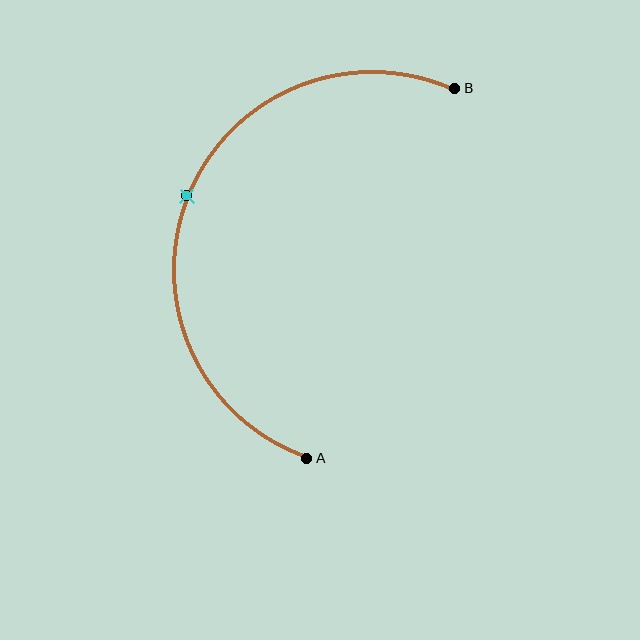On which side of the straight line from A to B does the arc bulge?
The arc bulges to the left of the straight line connecting A and B.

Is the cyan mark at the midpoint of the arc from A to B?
Yes. The cyan mark lies on the arc at equal arc-length from both A and B — it is the arc midpoint.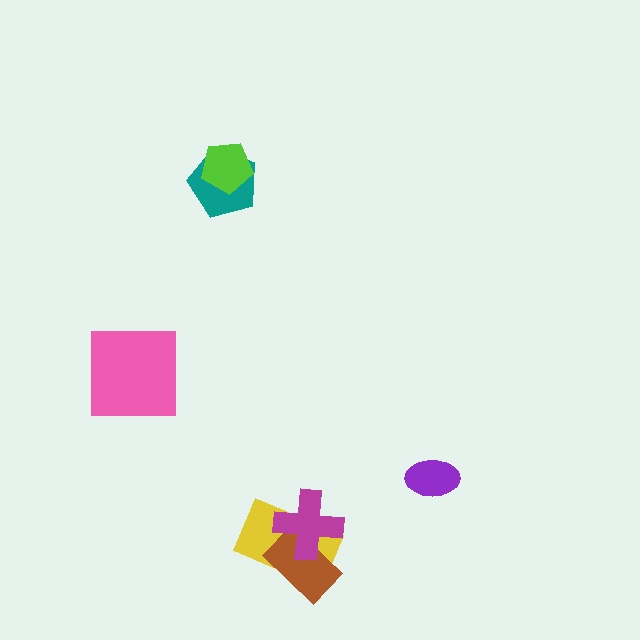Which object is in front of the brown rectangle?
The magenta cross is in front of the brown rectangle.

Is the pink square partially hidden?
No, no other shape covers it.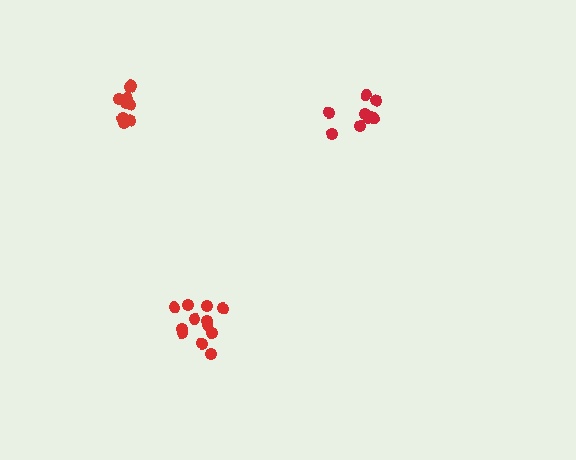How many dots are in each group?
Group 1: 12 dots, Group 2: 9 dots, Group 3: 9 dots (30 total).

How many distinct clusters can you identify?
There are 3 distinct clusters.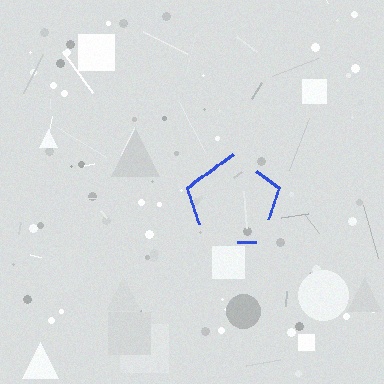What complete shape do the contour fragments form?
The contour fragments form a pentagon.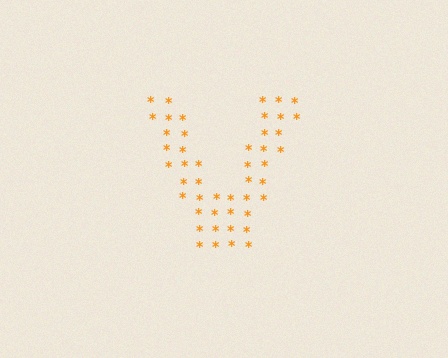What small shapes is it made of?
It is made of small asterisks.